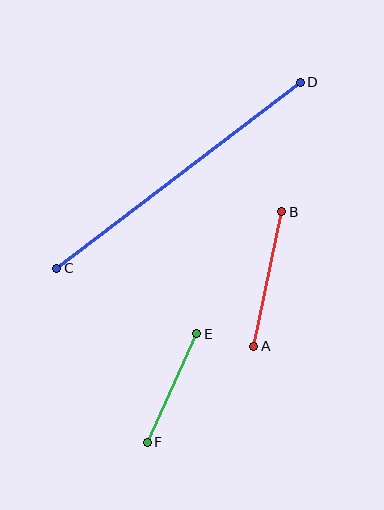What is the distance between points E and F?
The distance is approximately 119 pixels.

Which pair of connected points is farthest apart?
Points C and D are farthest apart.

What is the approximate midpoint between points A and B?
The midpoint is at approximately (268, 279) pixels.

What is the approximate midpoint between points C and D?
The midpoint is at approximately (178, 175) pixels.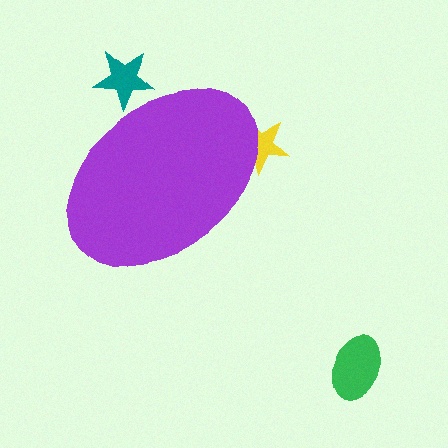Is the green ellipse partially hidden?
No, the green ellipse is fully visible.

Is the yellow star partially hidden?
Yes, the yellow star is partially hidden behind the purple ellipse.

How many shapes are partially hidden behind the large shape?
2 shapes are partially hidden.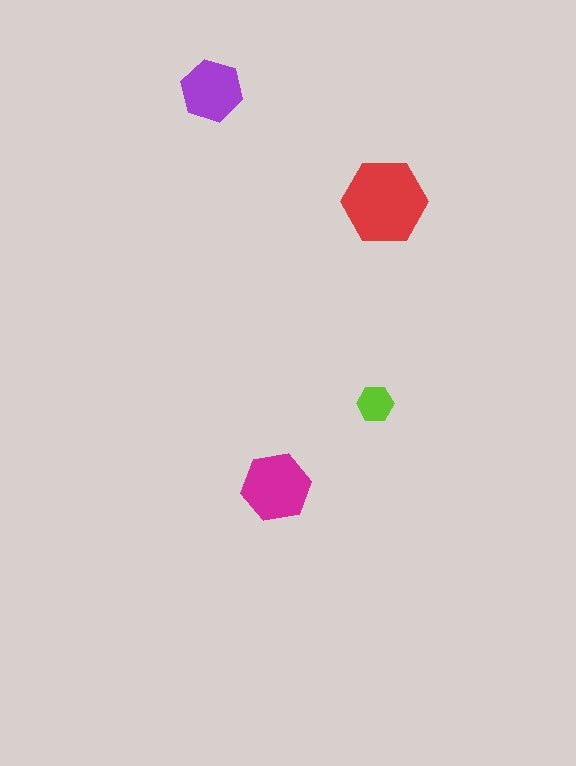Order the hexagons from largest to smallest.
the red one, the magenta one, the purple one, the lime one.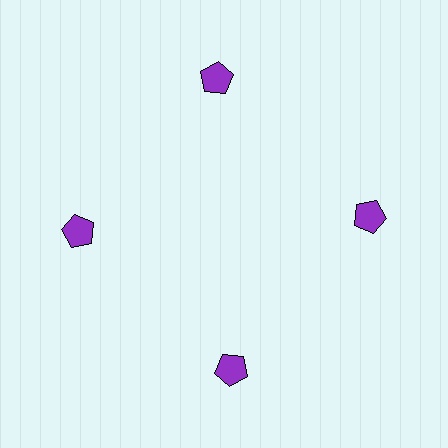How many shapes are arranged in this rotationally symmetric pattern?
There are 4 shapes, arranged in 4 groups of 1.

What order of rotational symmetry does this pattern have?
This pattern has 4-fold rotational symmetry.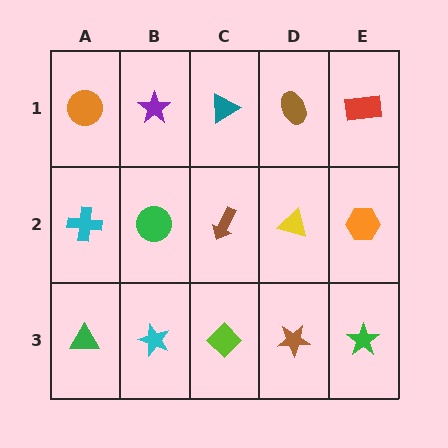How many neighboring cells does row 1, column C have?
3.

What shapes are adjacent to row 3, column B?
A green circle (row 2, column B), a green triangle (row 3, column A), a lime diamond (row 3, column C).